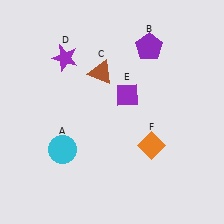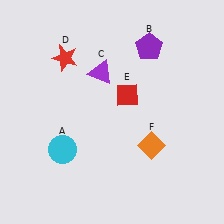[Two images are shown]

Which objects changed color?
C changed from brown to purple. D changed from purple to red. E changed from purple to red.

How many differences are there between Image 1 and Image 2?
There are 3 differences between the two images.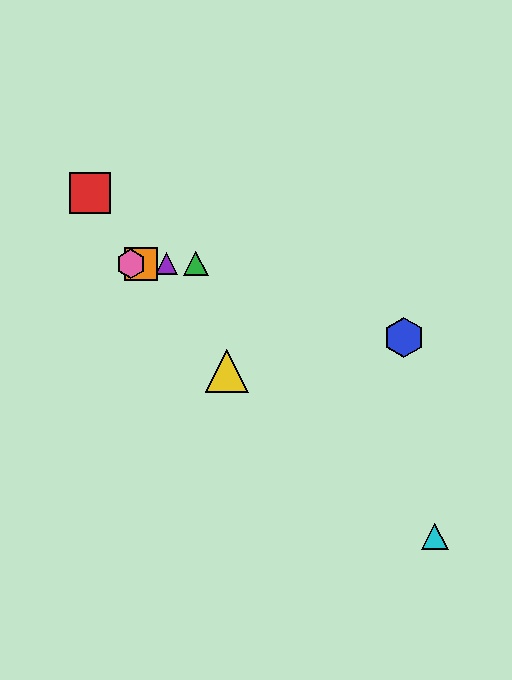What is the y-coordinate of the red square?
The red square is at y≈193.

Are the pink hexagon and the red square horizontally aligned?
No, the pink hexagon is at y≈264 and the red square is at y≈193.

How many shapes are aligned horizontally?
4 shapes (the green triangle, the purple triangle, the orange square, the pink hexagon) are aligned horizontally.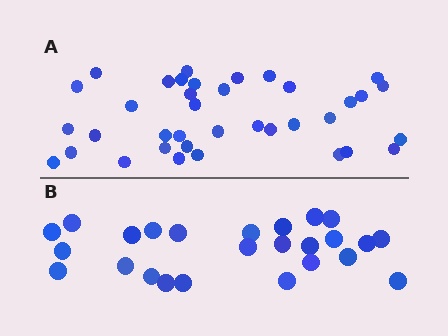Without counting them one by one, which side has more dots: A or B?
Region A (the top region) has more dots.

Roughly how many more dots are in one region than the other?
Region A has roughly 12 or so more dots than region B.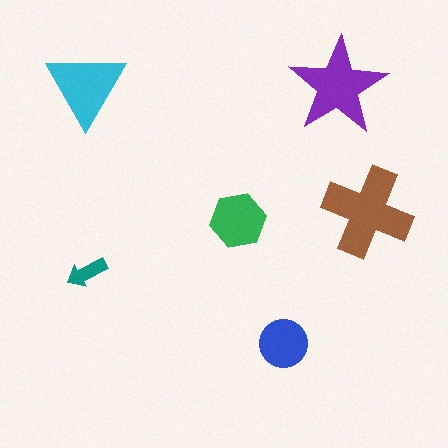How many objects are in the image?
There are 6 objects in the image.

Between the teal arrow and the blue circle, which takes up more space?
The blue circle.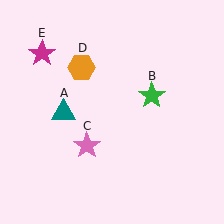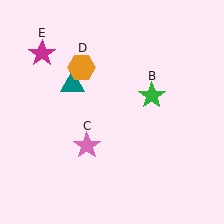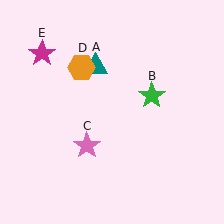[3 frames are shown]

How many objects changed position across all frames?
1 object changed position: teal triangle (object A).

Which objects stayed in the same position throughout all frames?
Green star (object B) and pink star (object C) and orange hexagon (object D) and magenta star (object E) remained stationary.